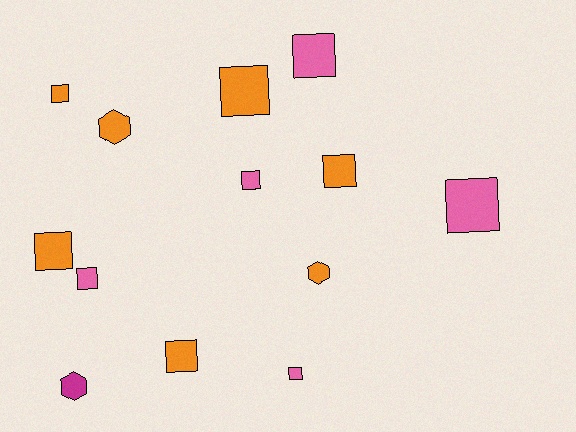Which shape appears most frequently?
Square, with 10 objects.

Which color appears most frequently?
Orange, with 7 objects.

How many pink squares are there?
There are 5 pink squares.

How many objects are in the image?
There are 13 objects.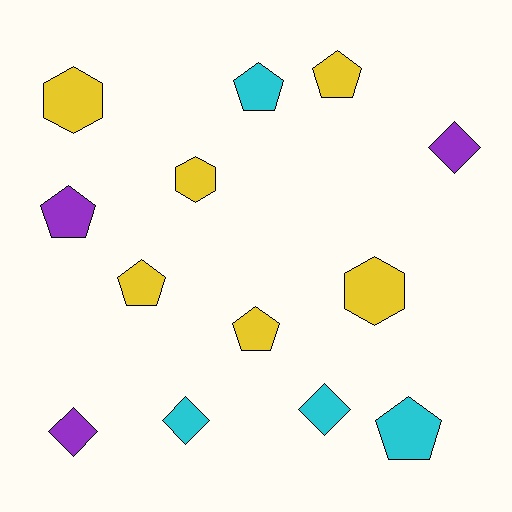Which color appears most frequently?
Yellow, with 6 objects.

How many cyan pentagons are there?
There are 2 cyan pentagons.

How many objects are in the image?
There are 13 objects.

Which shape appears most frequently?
Pentagon, with 6 objects.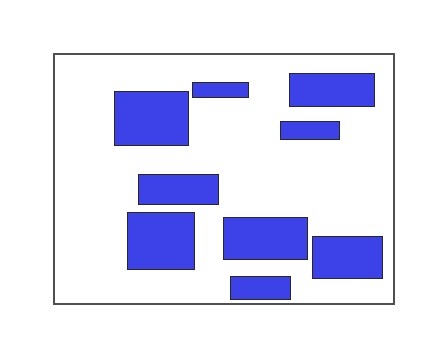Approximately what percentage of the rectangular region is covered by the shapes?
Approximately 30%.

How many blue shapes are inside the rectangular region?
9.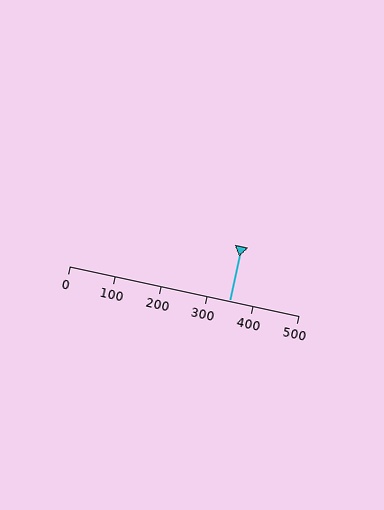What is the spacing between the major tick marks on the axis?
The major ticks are spaced 100 apart.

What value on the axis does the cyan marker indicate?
The marker indicates approximately 350.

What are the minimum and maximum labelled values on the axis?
The axis runs from 0 to 500.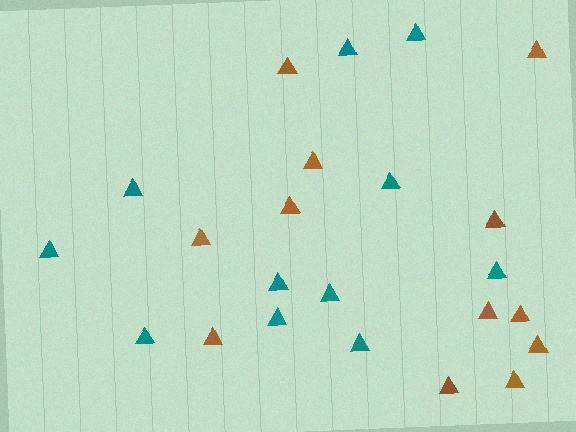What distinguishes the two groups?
There are 2 groups: one group of brown triangles (12) and one group of teal triangles (11).